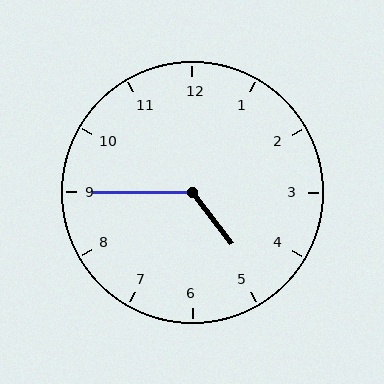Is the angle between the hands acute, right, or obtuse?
It is obtuse.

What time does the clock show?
4:45.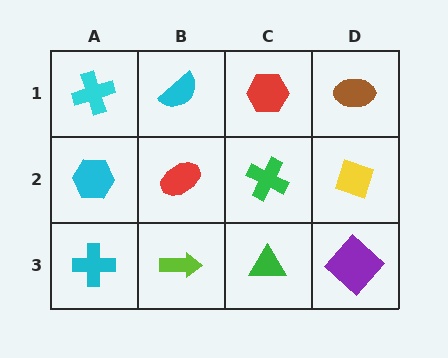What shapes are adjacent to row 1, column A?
A cyan hexagon (row 2, column A), a cyan semicircle (row 1, column B).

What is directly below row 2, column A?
A cyan cross.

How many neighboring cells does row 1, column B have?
3.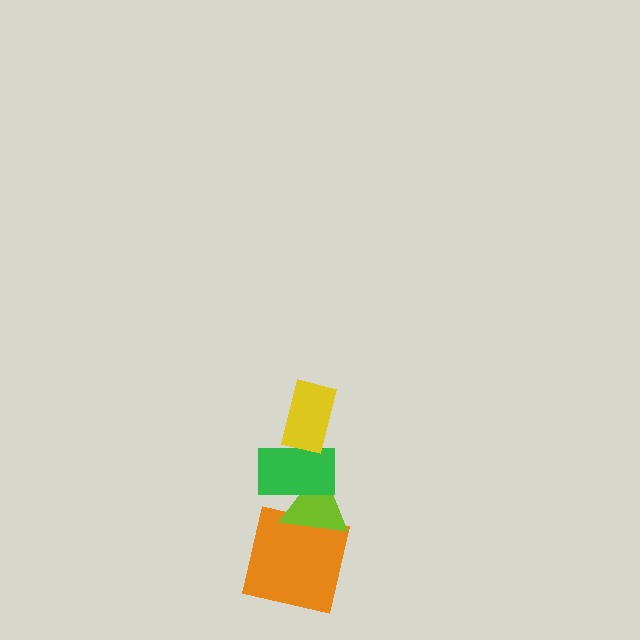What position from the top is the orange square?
The orange square is 4th from the top.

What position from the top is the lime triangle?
The lime triangle is 3rd from the top.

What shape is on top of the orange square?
The lime triangle is on top of the orange square.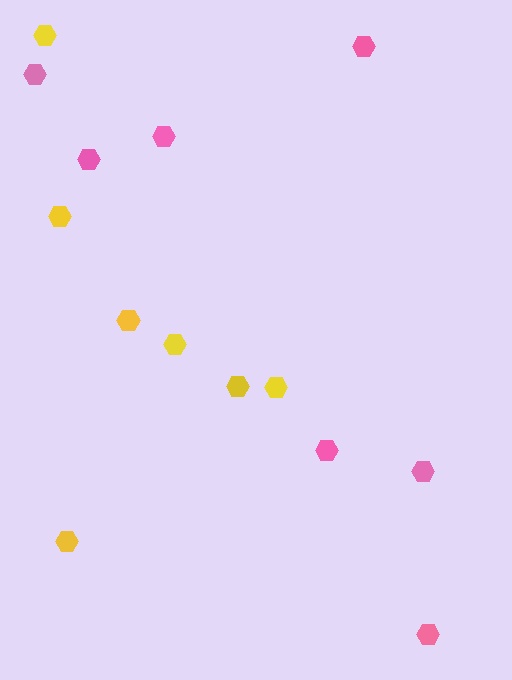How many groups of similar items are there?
There are 2 groups: one group of pink hexagons (7) and one group of yellow hexagons (7).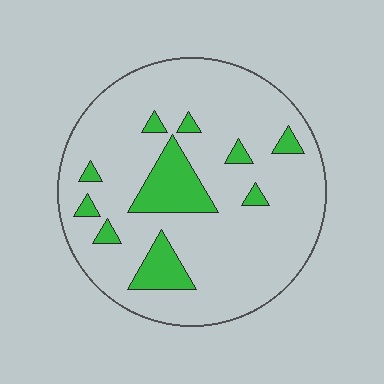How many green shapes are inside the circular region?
10.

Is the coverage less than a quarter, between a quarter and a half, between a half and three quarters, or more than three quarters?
Less than a quarter.